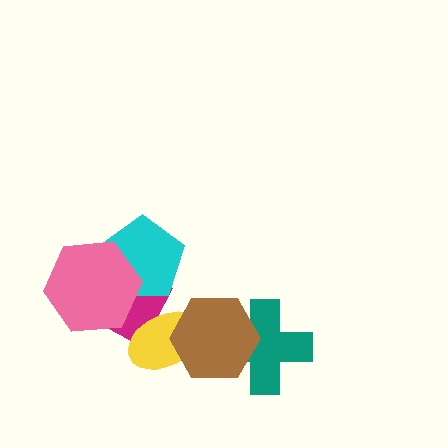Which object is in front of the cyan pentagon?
The pink hexagon is in front of the cyan pentagon.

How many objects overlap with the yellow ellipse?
2 objects overlap with the yellow ellipse.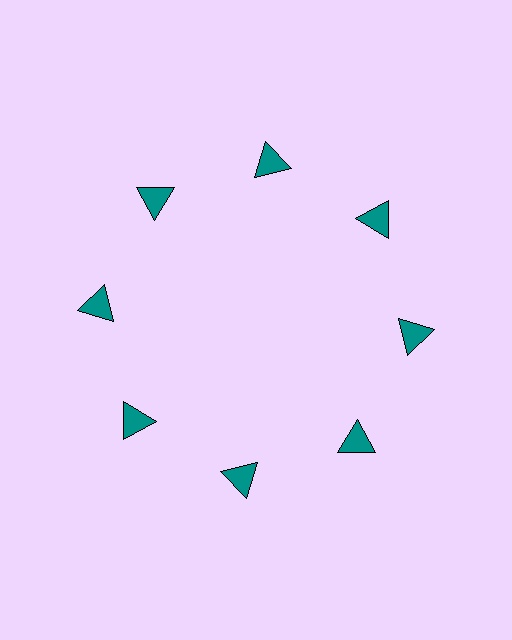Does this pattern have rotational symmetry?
Yes, this pattern has 8-fold rotational symmetry. It looks the same after rotating 45 degrees around the center.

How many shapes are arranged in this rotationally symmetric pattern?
There are 8 shapes, arranged in 8 groups of 1.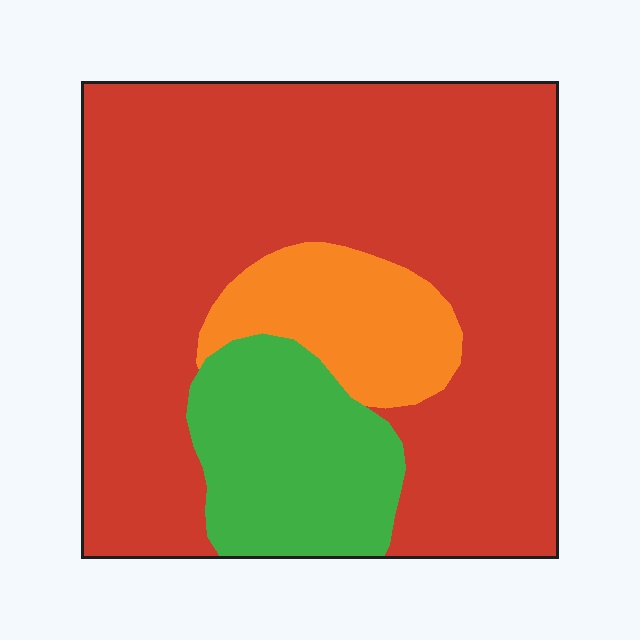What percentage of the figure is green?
Green covers around 15% of the figure.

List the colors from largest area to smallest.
From largest to smallest: red, green, orange.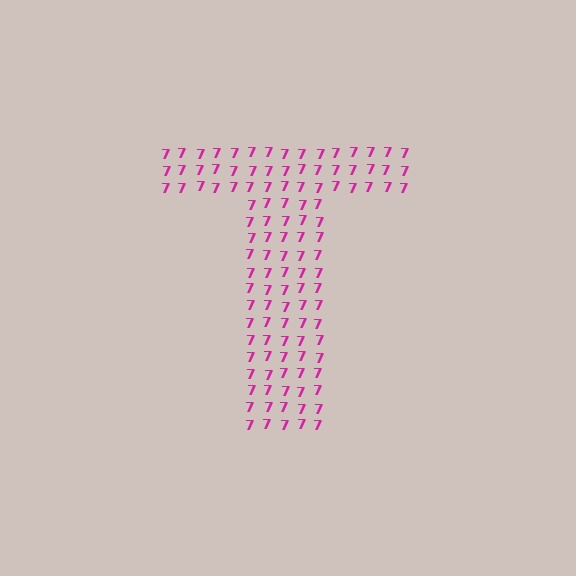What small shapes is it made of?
It is made of small digit 7's.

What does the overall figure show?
The overall figure shows the letter T.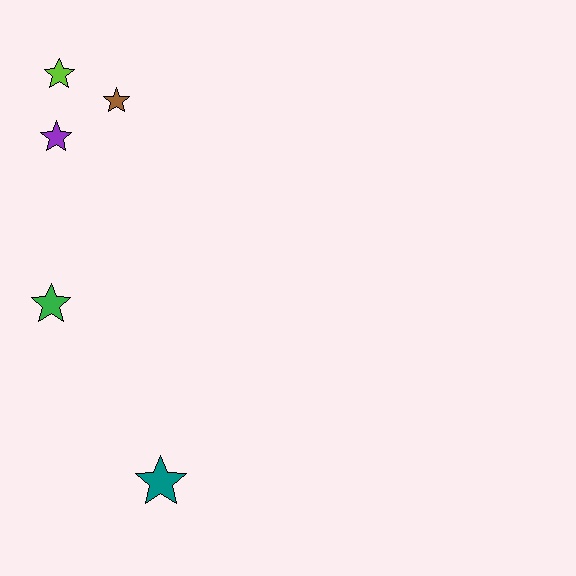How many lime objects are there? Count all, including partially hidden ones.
There is 1 lime object.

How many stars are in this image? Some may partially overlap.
There are 5 stars.